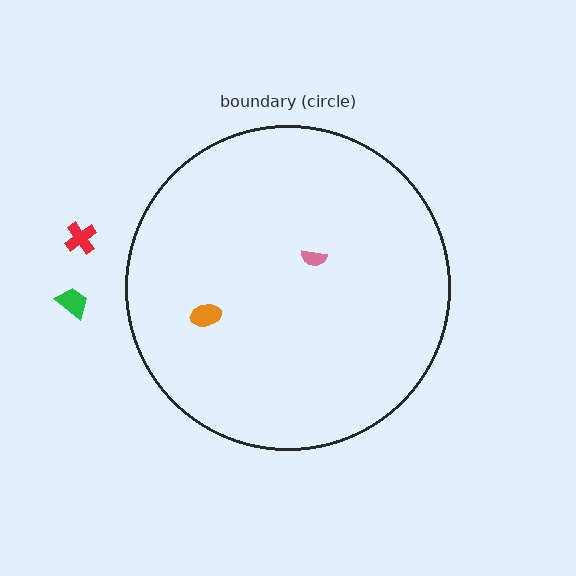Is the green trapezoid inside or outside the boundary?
Outside.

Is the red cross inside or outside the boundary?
Outside.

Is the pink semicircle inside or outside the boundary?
Inside.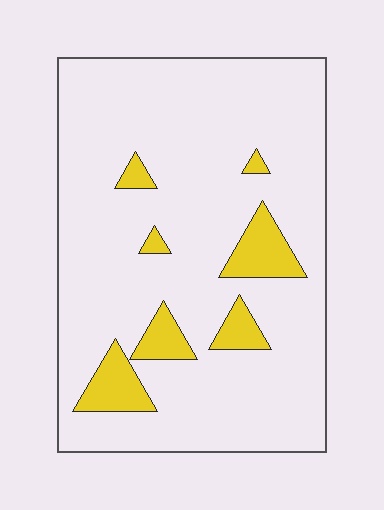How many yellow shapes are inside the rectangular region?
7.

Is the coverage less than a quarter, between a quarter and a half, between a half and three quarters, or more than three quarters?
Less than a quarter.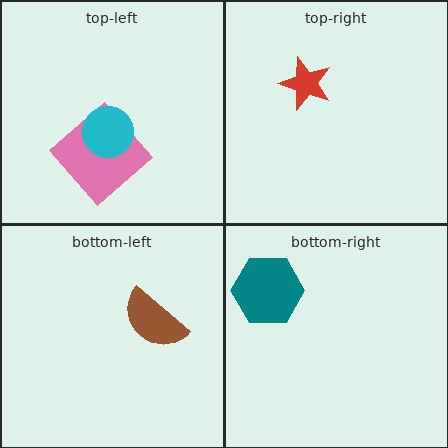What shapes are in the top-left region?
The pink diamond, the cyan circle.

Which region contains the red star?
The top-right region.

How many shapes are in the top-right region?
1.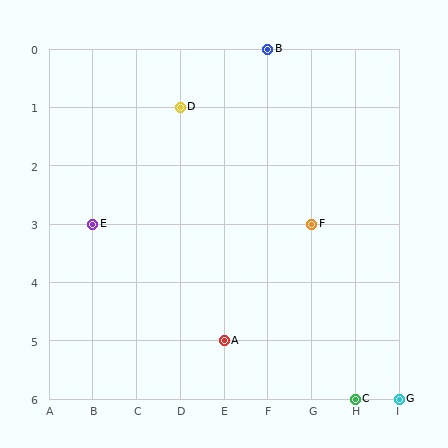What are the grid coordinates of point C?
Point C is at grid coordinates (H, 6).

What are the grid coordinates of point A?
Point A is at grid coordinates (E, 5).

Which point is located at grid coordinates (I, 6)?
Point G is at (I, 6).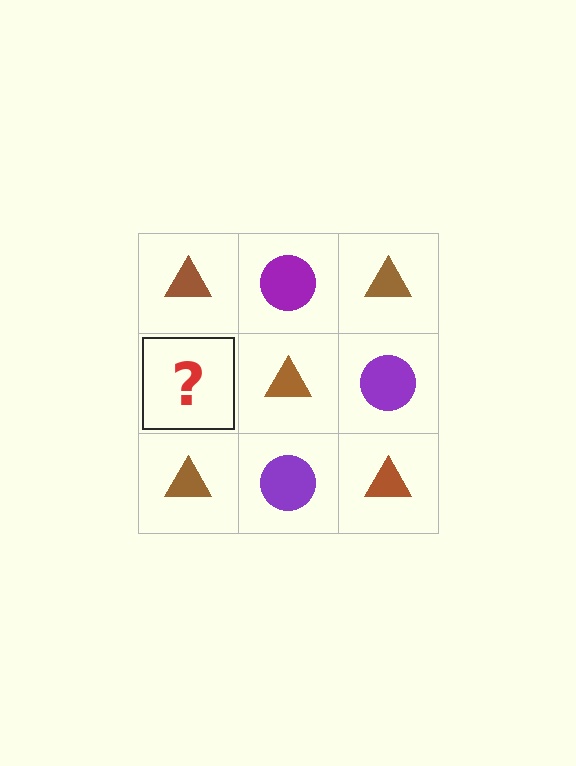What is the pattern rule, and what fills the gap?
The rule is that it alternates brown triangle and purple circle in a checkerboard pattern. The gap should be filled with a purple circle.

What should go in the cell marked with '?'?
The missing cell should contain a purple circle.